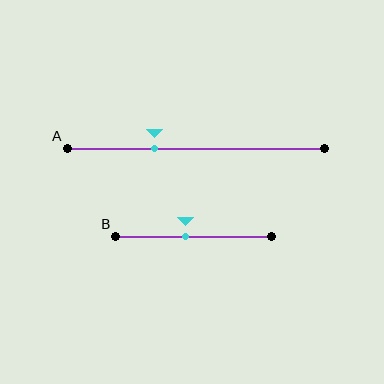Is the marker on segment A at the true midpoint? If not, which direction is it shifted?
No, the marker on segment A is shifted to the left by about 16% of the segment length.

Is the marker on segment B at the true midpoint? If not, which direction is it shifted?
No, the marker on segment B is shifted to the left by about 5% of the segment length.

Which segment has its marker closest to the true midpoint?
Segment B has its marker closest to the true midpoint.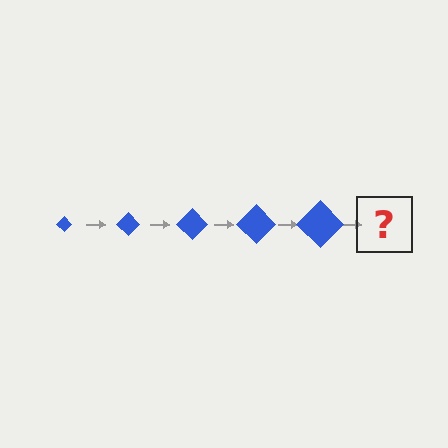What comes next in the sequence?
The next element should be a blue diamond, larger than the previous one.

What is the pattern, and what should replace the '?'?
The pattern is that the diamond gets progressively larger each step. The '?' should be a blue diamond, larger than the previous one.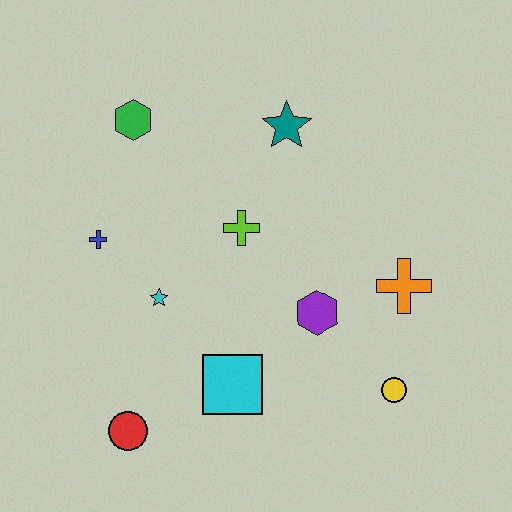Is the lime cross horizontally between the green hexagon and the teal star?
Yes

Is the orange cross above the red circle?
Yes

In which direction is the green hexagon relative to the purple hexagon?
The green hexagon is above the purple hexagon.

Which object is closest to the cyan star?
The blue cross is closest to the cyan star.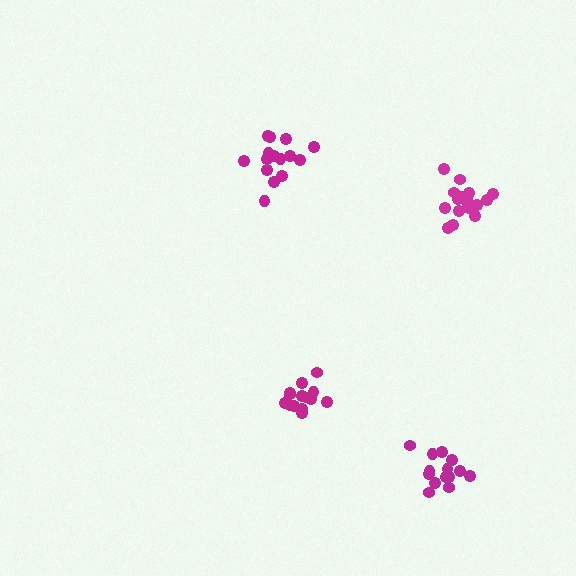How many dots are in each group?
Group 1: 14 dots, Group 2: 15 dots, Group 3: 17 dots, Group 4: 14 dots (60 total).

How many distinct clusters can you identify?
There are 4 distinct clusters.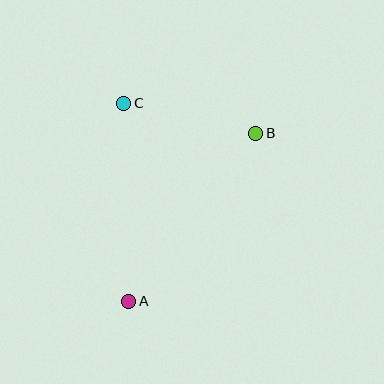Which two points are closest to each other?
Points B and C are closest to each other.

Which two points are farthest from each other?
Points A and B are farthest from each other.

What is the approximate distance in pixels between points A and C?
The distance between A and C is approximately 198 pixels.